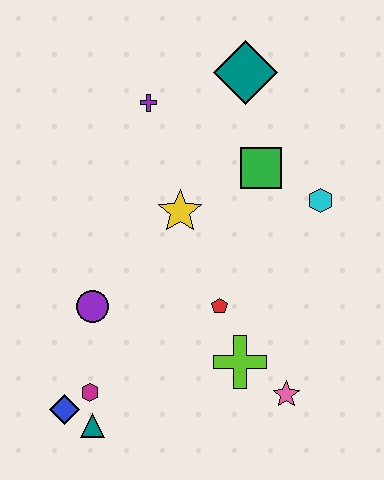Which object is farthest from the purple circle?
The teal diamond is farthest from the purple circle.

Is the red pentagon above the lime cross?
Yes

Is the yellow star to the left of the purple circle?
No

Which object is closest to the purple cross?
The teal diamond is closest to the purple cross.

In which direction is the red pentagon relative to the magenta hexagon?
The red pentagon is to the right of the magenta hexagon.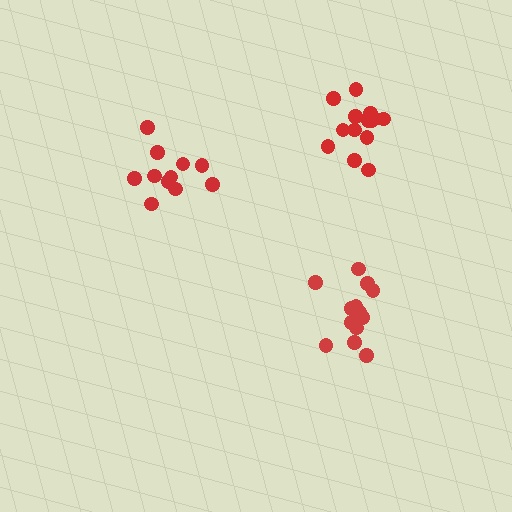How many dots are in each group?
Group 1: 13 dots, Group 2: 11 dots, Group 3: 14 dots (38 total).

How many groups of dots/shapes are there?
There are 3 groups.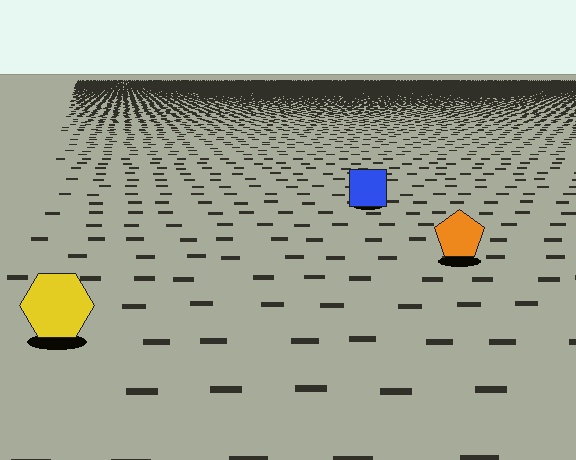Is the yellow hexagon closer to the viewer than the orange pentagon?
Yes. The yellow hexagon is closer — you can tell from the texture gradient: the ground texture is coarser near it.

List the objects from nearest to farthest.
From nearest to farthest: the yellow hexagon, the orange pentagon, the blue square.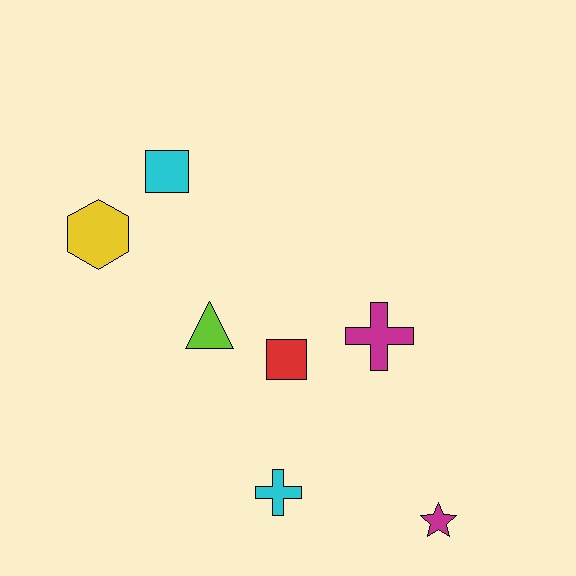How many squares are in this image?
There are 2 squares.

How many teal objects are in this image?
There are no teal objects.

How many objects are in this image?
There are 7 objects.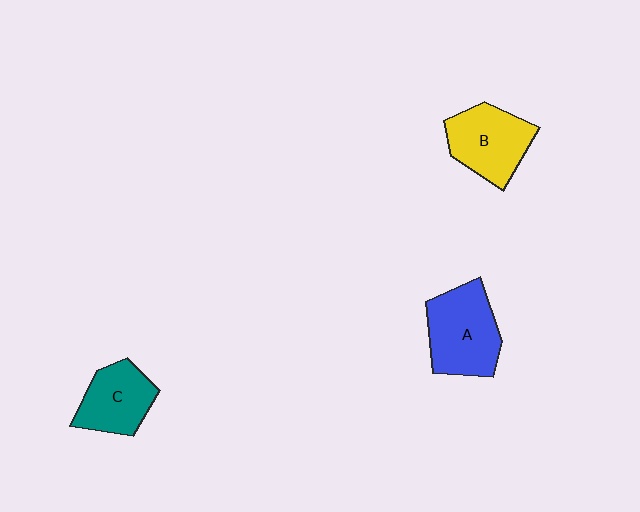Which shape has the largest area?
Shape A (blue).